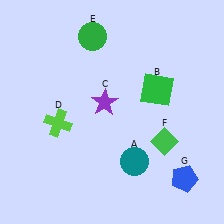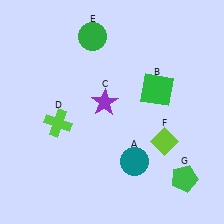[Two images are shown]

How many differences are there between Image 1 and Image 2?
There are 2 differences between the two images.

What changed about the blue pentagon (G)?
In Image 1, G is blue. In Image 2, it changed to green.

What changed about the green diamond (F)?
In Image 1, F is green. In Image 2, it changed to lime.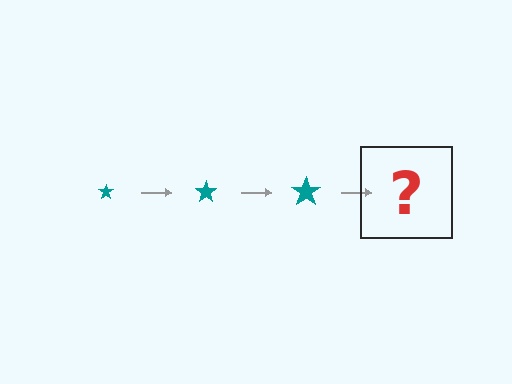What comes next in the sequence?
The next element should be a teal star, larger than the previous one.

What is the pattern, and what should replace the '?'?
The pattern is that the star gets progressively larger each step. The '?' should be a teal star, larger than the previous one.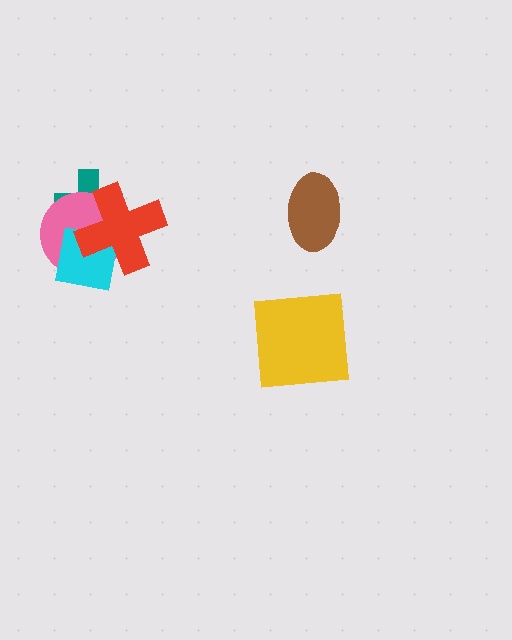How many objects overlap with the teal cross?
3 objects overlap with the teal cross.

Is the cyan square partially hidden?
Yes, it is partially covered by another shape.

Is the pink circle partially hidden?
Yes, it is partially covered by another shape.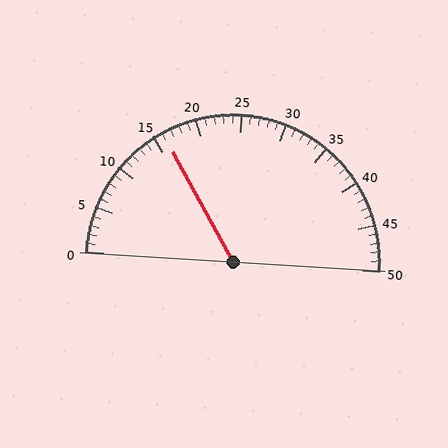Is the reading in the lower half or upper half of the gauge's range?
The reading is in the lower half of the range (0 to 50).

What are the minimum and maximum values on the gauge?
The gauge ranges from 0 to 50.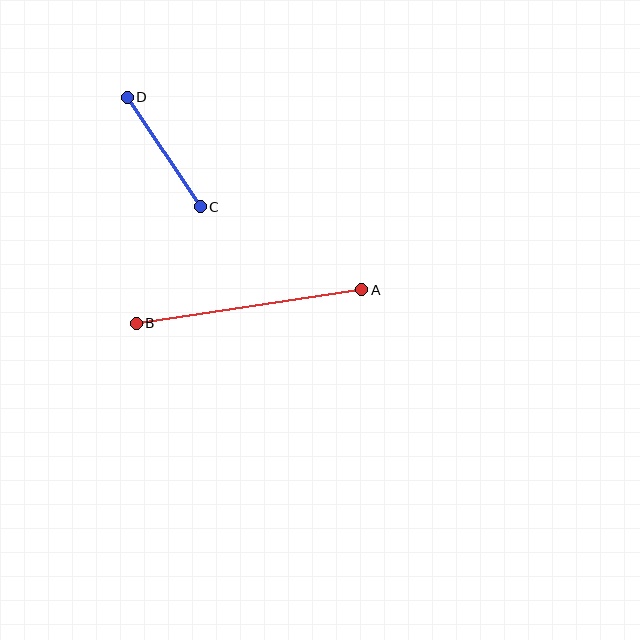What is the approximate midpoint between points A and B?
The midpoint is at approximately (249, 306) pixels.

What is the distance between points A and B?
The distance is approximately 228 pixels.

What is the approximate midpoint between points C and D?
The midpoint is at approximately (164, 152) pixels.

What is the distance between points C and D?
The distance is approximately 132 pixels.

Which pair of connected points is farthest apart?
Points A and B are farthest apart.